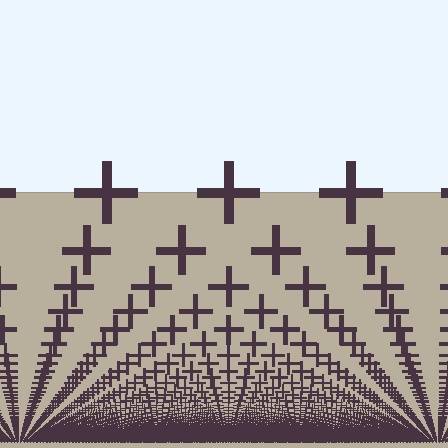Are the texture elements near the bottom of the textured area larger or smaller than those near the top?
Smaller. The gradient is inverted — elements near the bottom are smaller and denser.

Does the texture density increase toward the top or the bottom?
Density increases toward the bottom.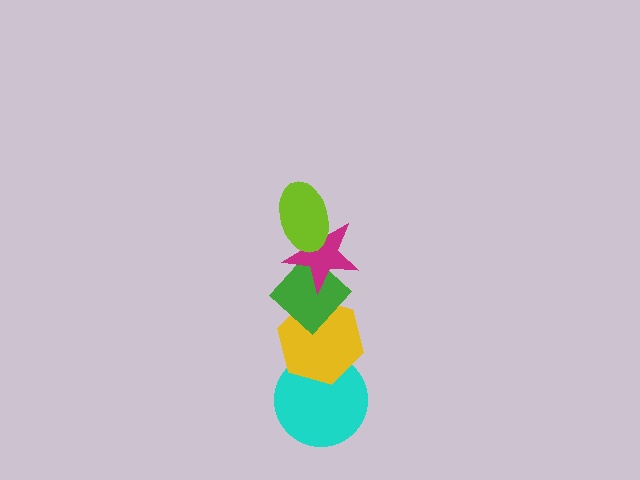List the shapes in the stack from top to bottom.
From top to bottom: the lime ellipse, the magenta star, the green diamond, the yellow hexagon, the cyan circle.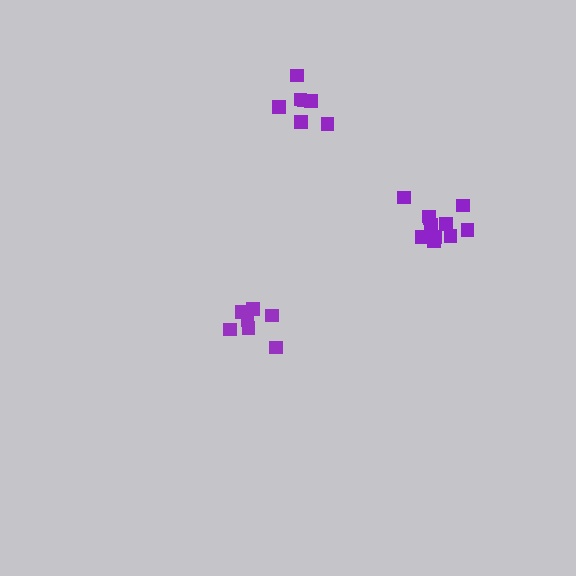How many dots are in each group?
Group 1: 7 dots, Group 2: 7 dots, Group 3: 11 dots (25 total).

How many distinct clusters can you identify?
There are 3 distinct clusters.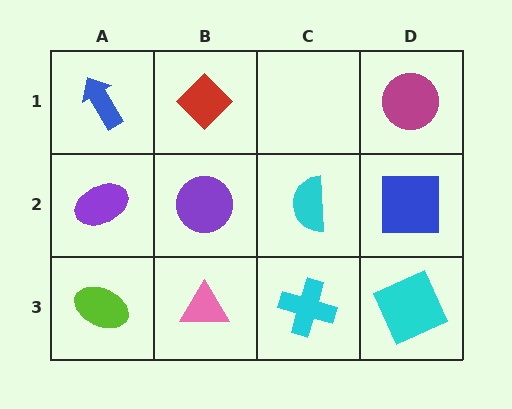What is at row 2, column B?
A purple circle.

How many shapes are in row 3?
4 shapes.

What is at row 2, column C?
A cyan semicircle.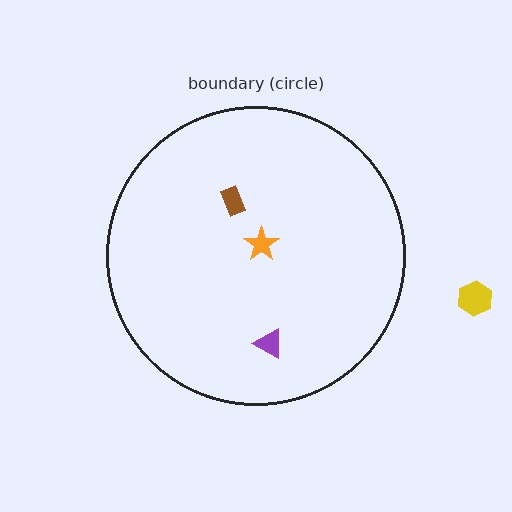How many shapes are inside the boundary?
3 inside, 1 outside.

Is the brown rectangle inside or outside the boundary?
Inside.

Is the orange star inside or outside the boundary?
Inside.